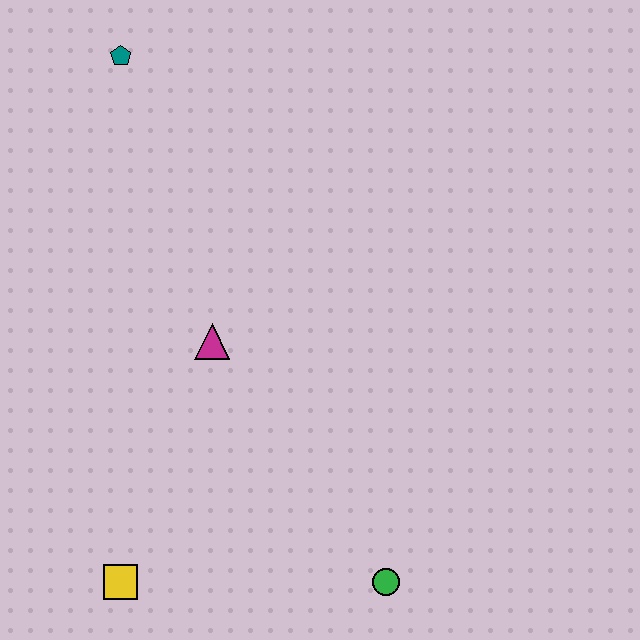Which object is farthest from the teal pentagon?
The green circle is farthest from the teal pentagon.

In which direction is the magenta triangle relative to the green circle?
The magenta triangle is above the green circle.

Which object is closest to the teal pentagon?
The magenta triangle is closest to the teal pentagon.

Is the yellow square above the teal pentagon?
No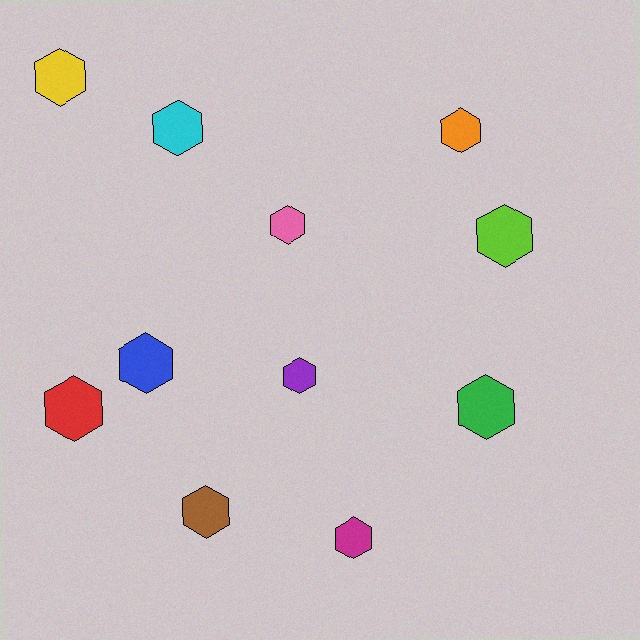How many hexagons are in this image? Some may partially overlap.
There are 11 hexagons.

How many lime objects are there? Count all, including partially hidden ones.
There is 1 lime object.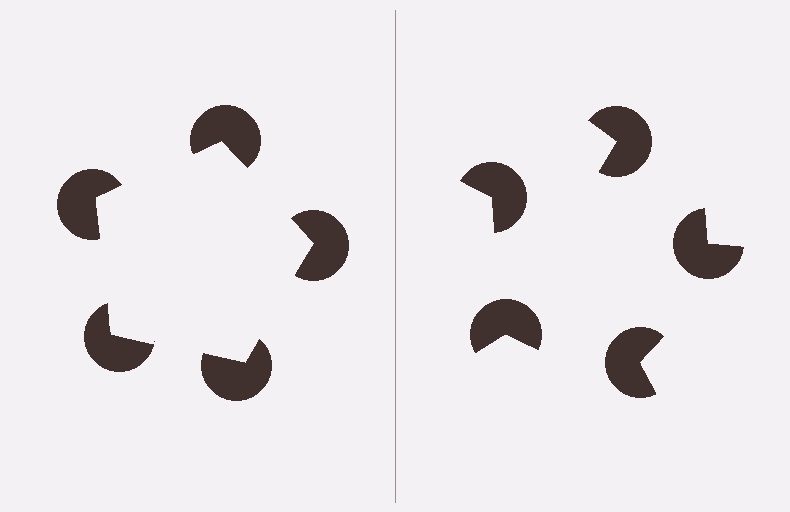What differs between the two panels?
The pac-man discs are positioned identically on both sides; only the wedge orientations differ. On the left they align to a pentagon; on the right they are misaligned.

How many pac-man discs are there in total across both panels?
10 — 5 on each side.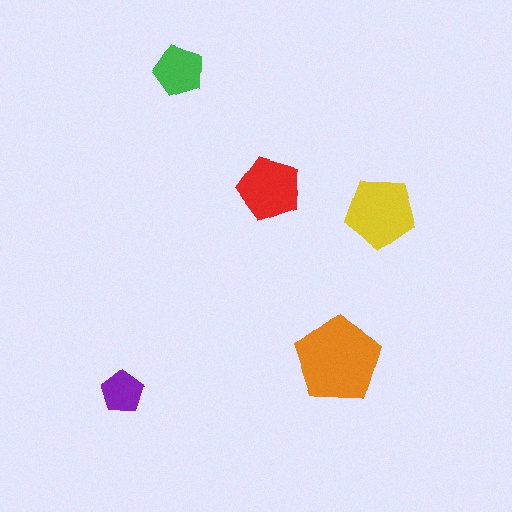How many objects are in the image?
There are 5 objects in the image.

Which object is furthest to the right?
The yellow pentagon is rightmost.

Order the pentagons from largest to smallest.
the orange one, the yellow one, the red one, the green one, the purple one.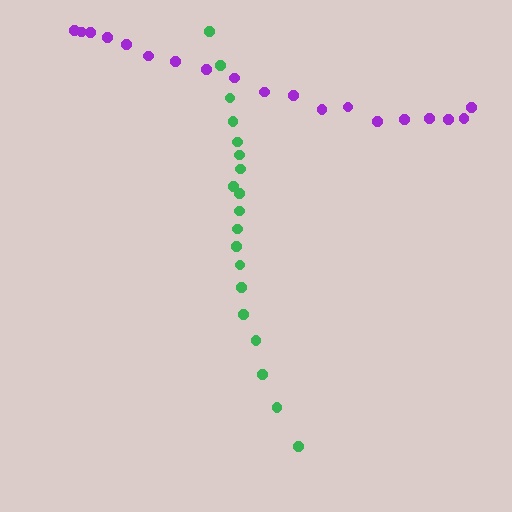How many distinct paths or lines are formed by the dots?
There are 2 distinct paths.